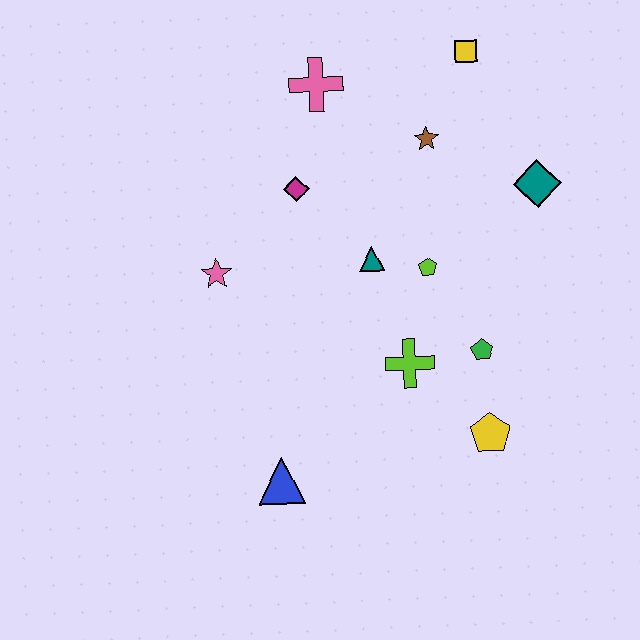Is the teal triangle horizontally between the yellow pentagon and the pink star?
Yes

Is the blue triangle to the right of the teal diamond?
No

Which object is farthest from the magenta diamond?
The yellow pentagon is farthest from the magenta diamond.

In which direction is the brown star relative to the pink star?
The brown star is to the right of the pink star.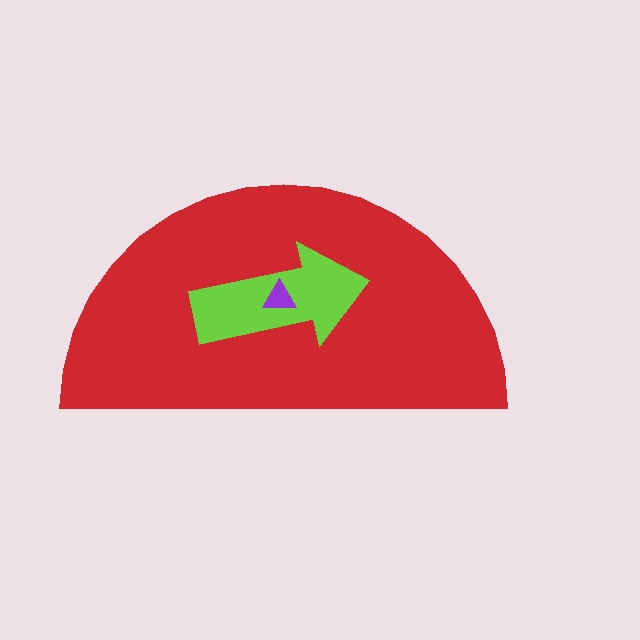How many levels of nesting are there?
3.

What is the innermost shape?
The purple triangle.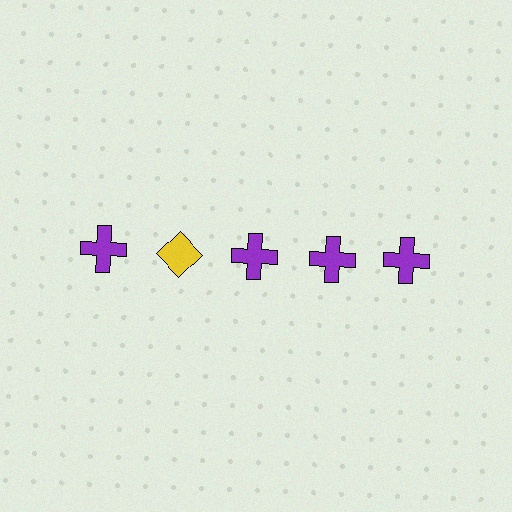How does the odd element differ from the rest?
It differs in both color (yellow instead of purple) and shape (diamond instead of cross).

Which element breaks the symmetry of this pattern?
The yellow diamond in the top row, second from left column breaks the symmetry. All other shapes are purple crosses.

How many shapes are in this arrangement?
There are 5 shapes arranged in a grid pattern.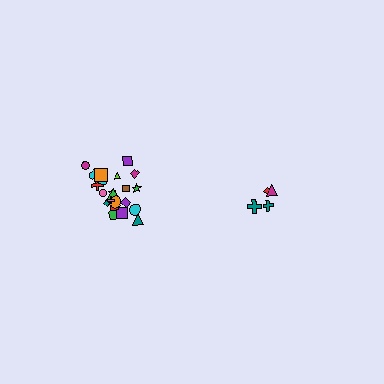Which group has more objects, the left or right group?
The left group.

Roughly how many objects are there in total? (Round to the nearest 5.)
Roughly 25 objects in total.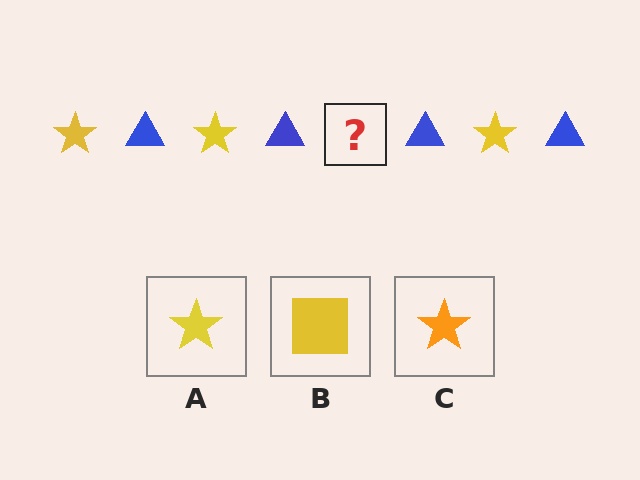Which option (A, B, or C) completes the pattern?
A.